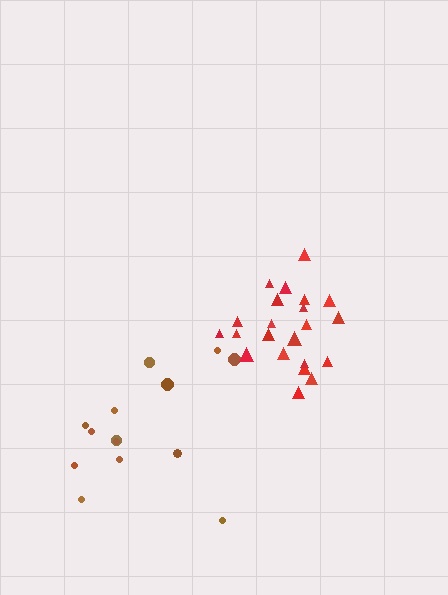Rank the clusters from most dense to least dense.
red, brown.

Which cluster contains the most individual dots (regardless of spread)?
Red (22).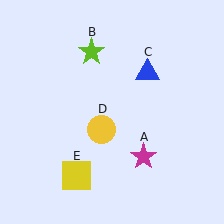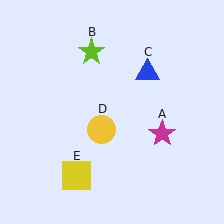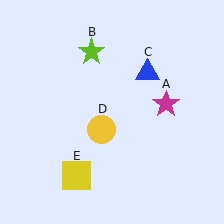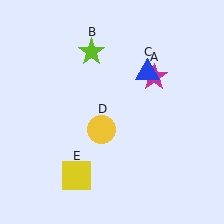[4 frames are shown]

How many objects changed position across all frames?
1 object changed position: magenta star (object A).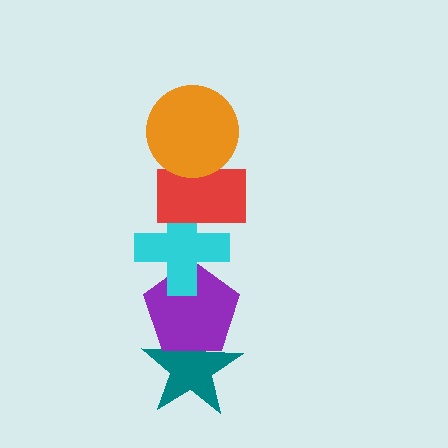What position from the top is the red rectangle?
The red rectangle is 2nd from the top.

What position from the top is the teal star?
The teal star is 5th from the top.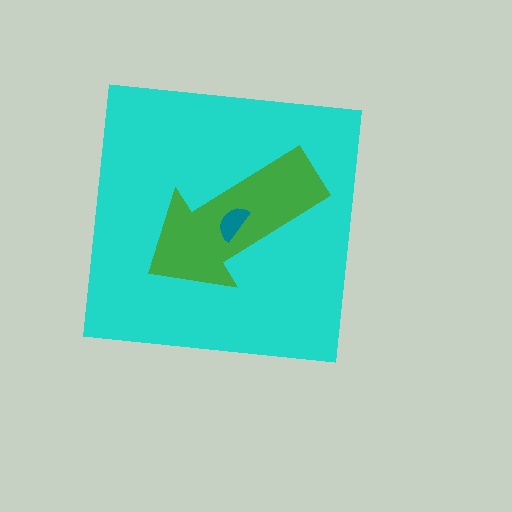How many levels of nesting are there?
3.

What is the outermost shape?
The cyan square.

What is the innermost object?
The teal semicircle.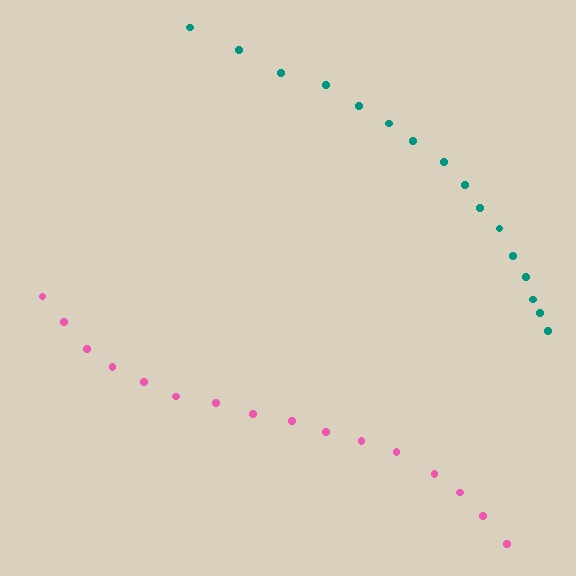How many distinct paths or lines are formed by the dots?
There are 2 distinct paths.